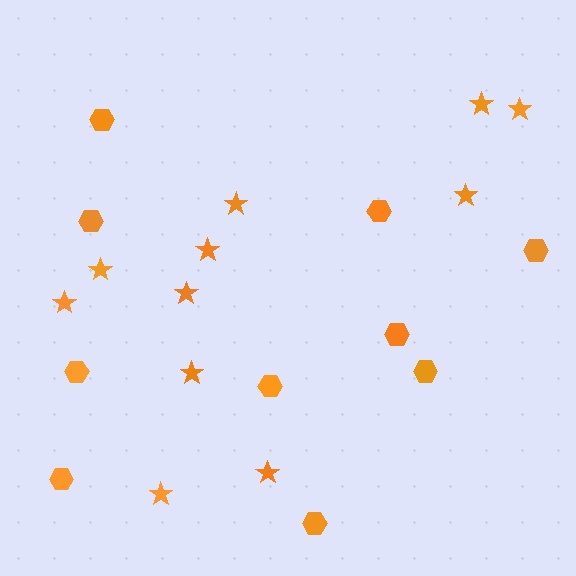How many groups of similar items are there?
There are 2 groups: one group of stars (11) and one group of hexagons (10).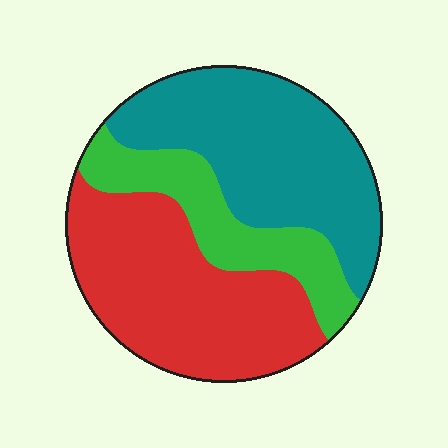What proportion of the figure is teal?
Teal covers 39% of the figure.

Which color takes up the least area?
Green, at roughly 20%.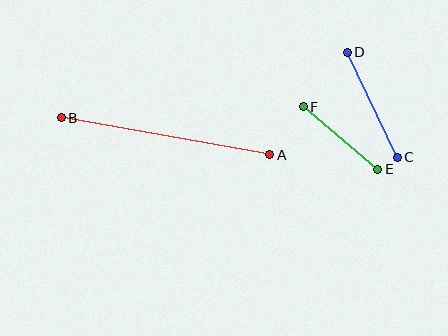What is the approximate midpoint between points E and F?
The midpoint is at approximately (340, 138) pixels.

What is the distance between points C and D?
The distance is approximately 116 pixels.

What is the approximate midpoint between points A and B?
The midpoint is at approximately (166, 136) pixels.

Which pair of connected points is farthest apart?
Points A and B are farthest apart.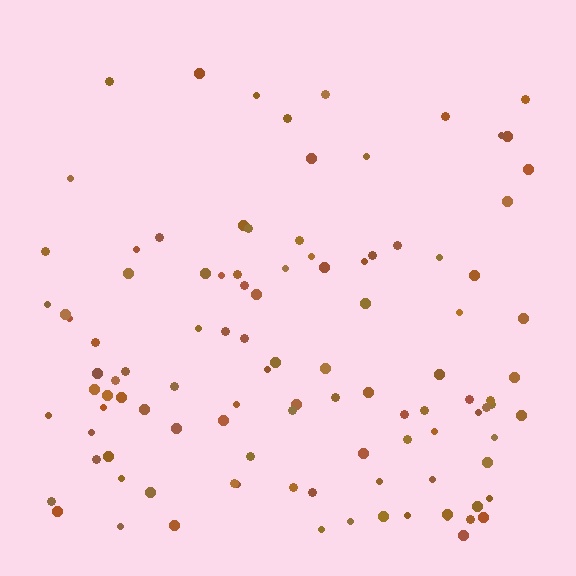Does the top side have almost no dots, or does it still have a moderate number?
Still a moderate number, just noticeably fewer than the bottom.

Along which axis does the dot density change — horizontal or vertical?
Vertical.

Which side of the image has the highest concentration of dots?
The bottom.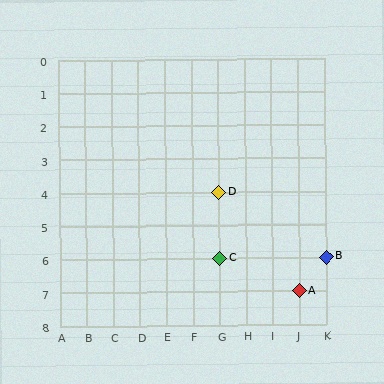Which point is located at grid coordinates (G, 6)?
Point C is at (G, 6).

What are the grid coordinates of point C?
Point C is at grid coordinates (G, 6).